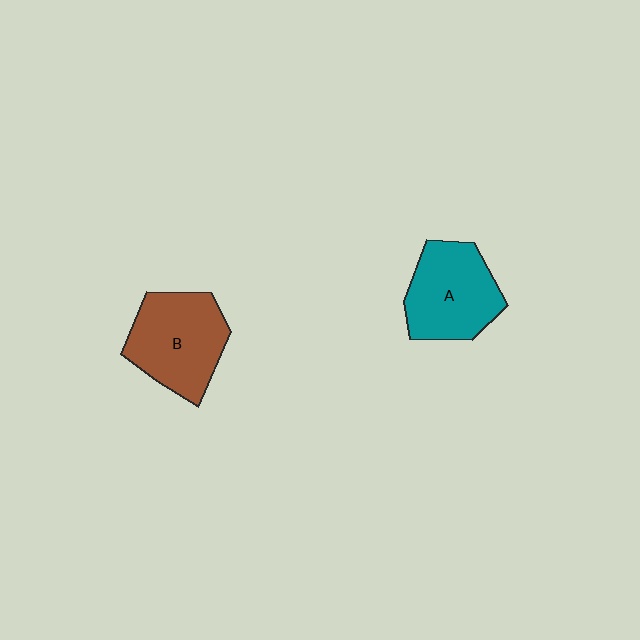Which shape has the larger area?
Shape B (brown).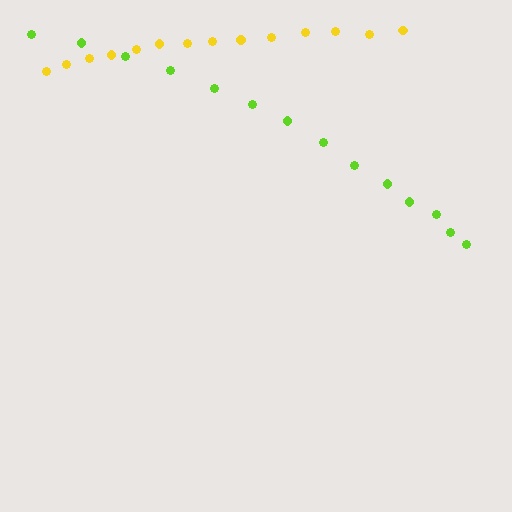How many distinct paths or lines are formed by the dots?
There are 2 distinct paths.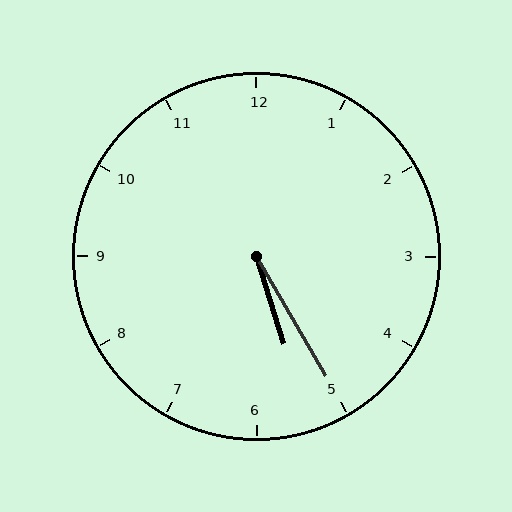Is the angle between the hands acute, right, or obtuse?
It is acute.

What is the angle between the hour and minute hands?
Approximately 12 degrees.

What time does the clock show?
5:25.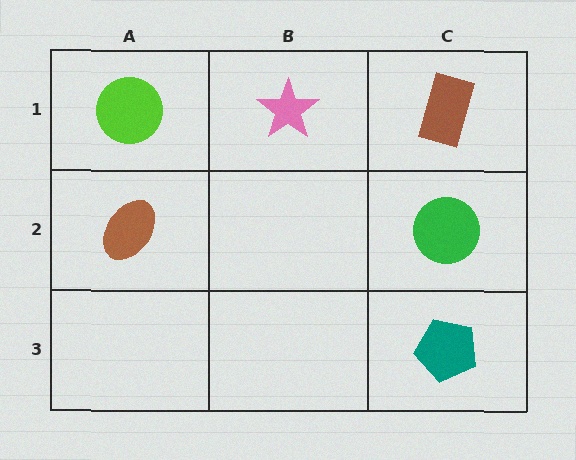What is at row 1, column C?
A brown rectangle.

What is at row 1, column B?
A pink star.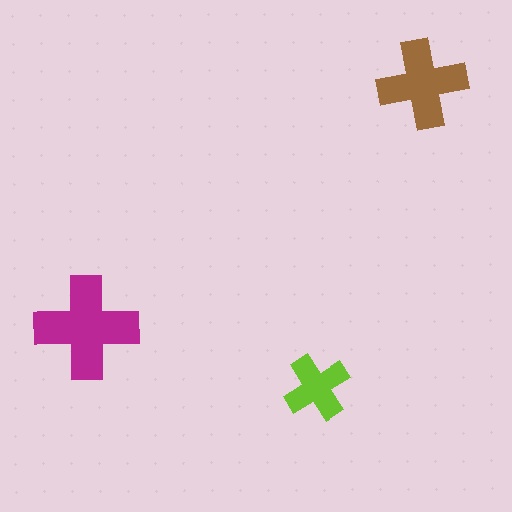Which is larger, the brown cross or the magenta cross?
The magenta one.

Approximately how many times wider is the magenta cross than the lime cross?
About 1.5 times wider.